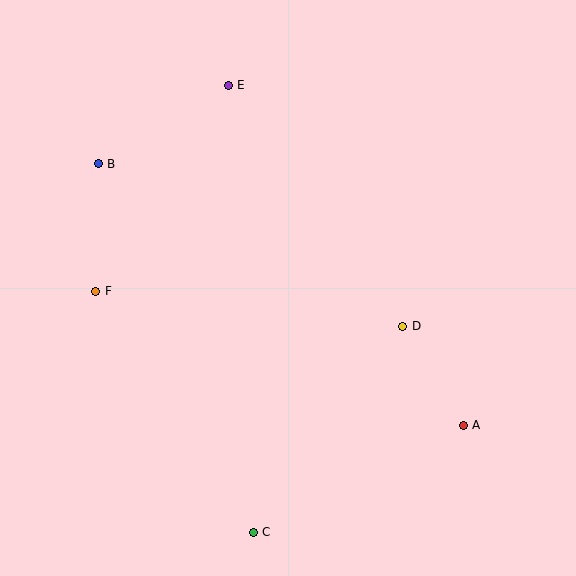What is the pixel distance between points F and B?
The distance between F and B is 127 pixels.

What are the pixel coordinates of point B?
Point B is at (98, 164).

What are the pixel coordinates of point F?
Point F is at (95, 291).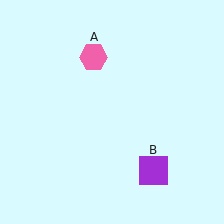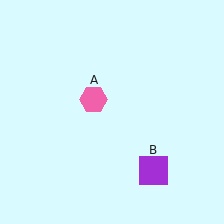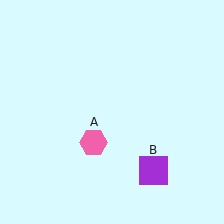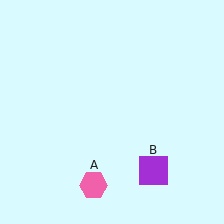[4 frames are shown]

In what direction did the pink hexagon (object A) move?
The pink hexagon (object A) moved down.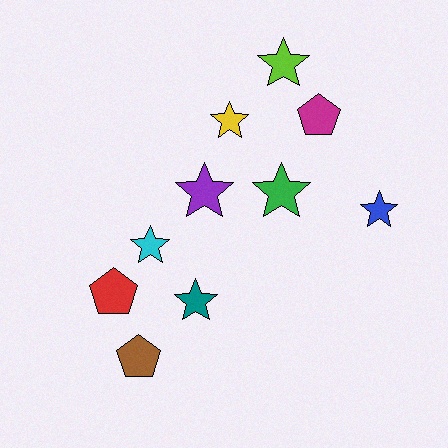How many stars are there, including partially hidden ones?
There are 7 stars.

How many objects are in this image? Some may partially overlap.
There are 10 objects.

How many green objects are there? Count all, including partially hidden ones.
There is 1 green object.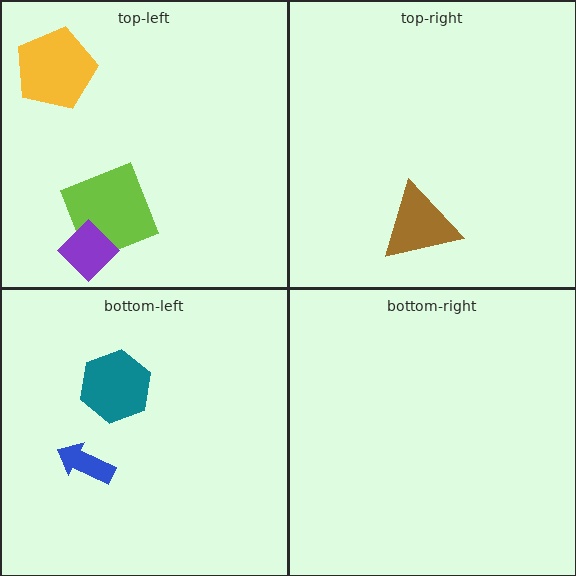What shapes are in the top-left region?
The yellow pentagon, the lime square, the purple diamond.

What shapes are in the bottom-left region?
The teal hexagon, the blue arrow.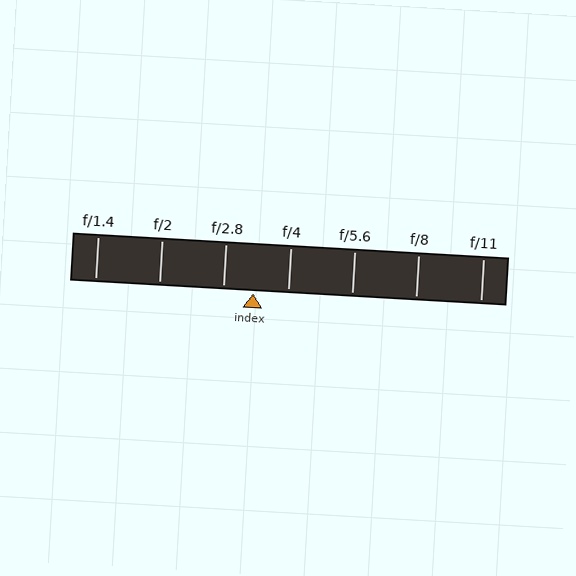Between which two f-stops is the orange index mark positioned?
The index mark is between f/2.8 and f/4.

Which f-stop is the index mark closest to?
The index mark is closest to f/2.8.